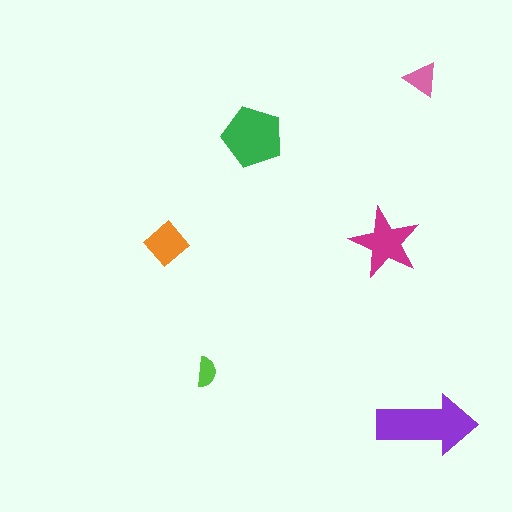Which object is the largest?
The purple arrow.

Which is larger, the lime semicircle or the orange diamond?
The orange diamond.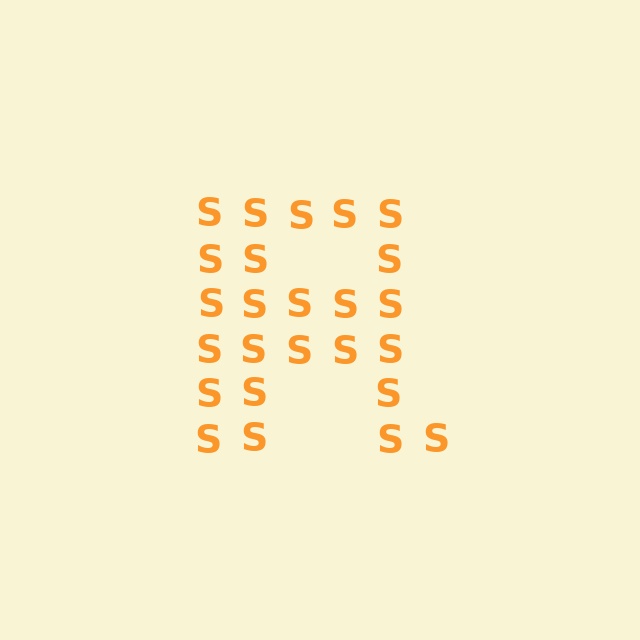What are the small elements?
The small elements are letter S's.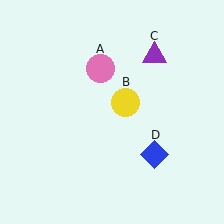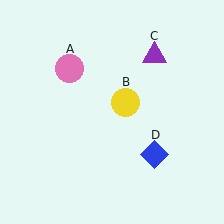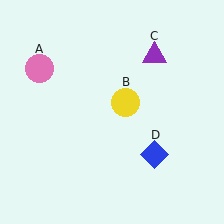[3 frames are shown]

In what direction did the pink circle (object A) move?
The pink circle (object A) moved left.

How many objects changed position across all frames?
1 object changed position: pink circle (object A).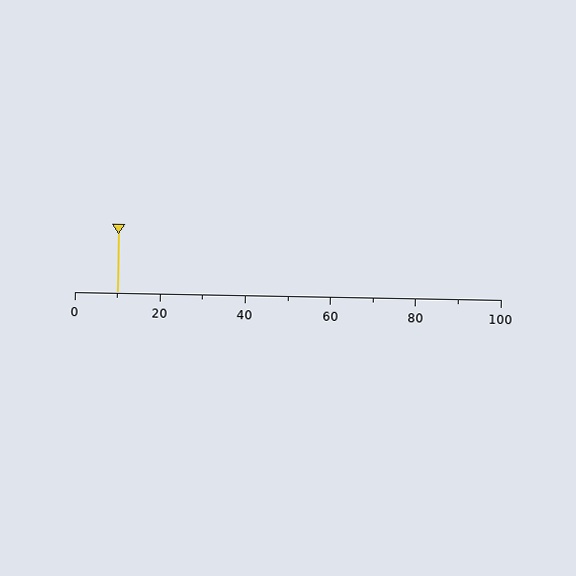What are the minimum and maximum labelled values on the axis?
The axis runs from 0 to 100.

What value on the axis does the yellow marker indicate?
The marker indicates approximately 10.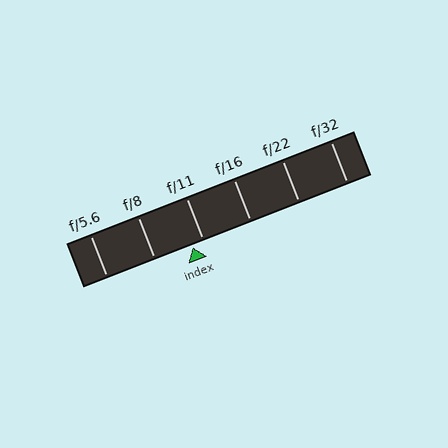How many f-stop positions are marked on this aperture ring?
There are 6 f-stop positions marked.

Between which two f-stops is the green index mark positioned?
The index mark is between f/8 and f/11.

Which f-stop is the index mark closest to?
The index mark is closest to f/11.